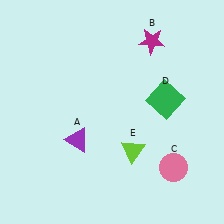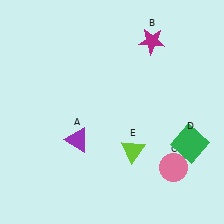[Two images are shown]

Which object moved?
The green square (D) moved down.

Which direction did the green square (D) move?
The green square (D) moved down.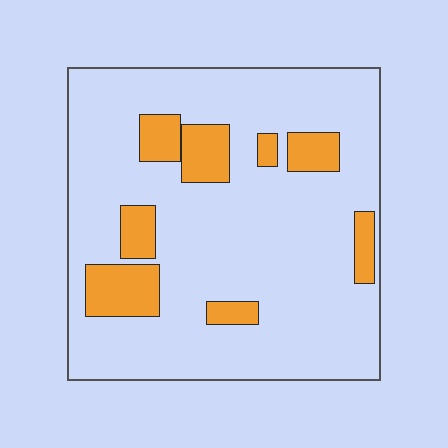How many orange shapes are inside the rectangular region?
8.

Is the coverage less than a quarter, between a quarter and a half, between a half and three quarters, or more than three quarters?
Less than a quarter.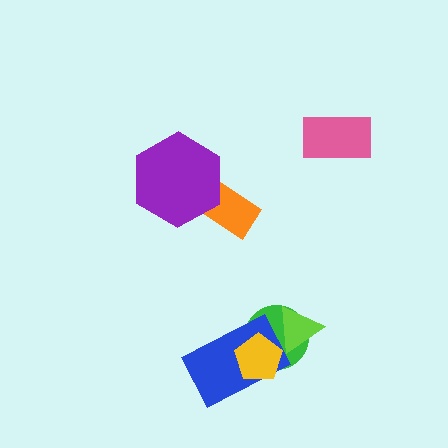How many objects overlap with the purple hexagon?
1 object overlaps with the purple hexagon.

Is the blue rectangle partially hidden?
Yes, it is partially covered by another shape.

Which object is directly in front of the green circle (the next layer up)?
The blue rectangle is directly in front of the green circle.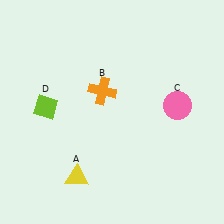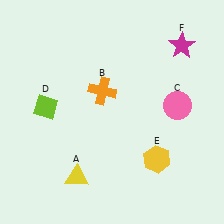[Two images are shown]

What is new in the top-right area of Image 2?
A magenta star (F) was added in the top-right area of Image 2.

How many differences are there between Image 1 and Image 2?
There are 2 differences between the two images.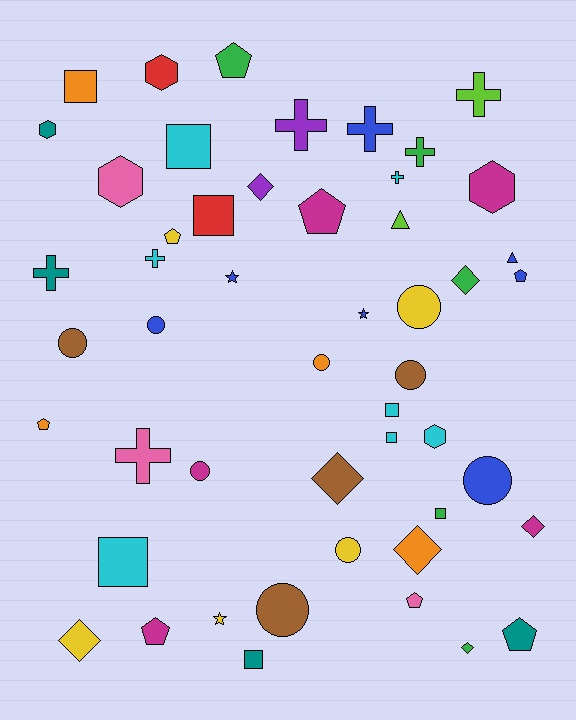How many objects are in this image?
There are 50 objects.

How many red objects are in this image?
There are 2 red objects.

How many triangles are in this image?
There are 2 triangles.